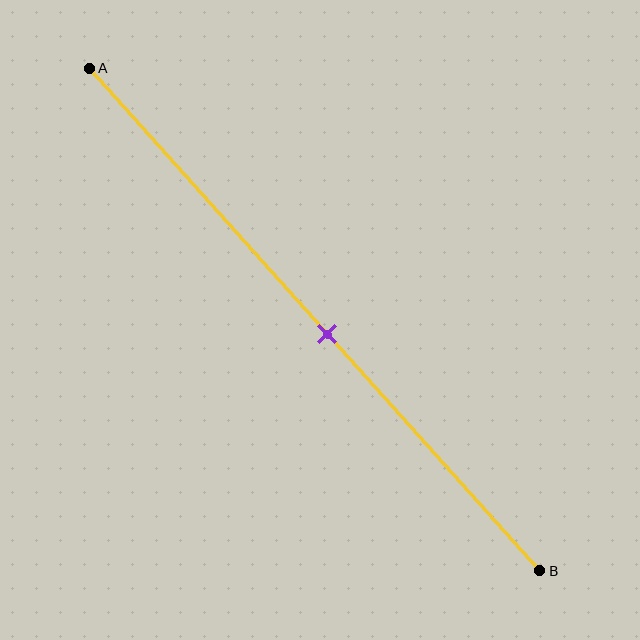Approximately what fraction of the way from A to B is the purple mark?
The purple mark is approximately 55% of the way from A to B.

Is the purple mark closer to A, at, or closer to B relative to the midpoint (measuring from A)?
The purple mark is approximately at the midpoint of segment AB.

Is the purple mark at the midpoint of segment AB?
Yes, the mark is approximately at the midpoint.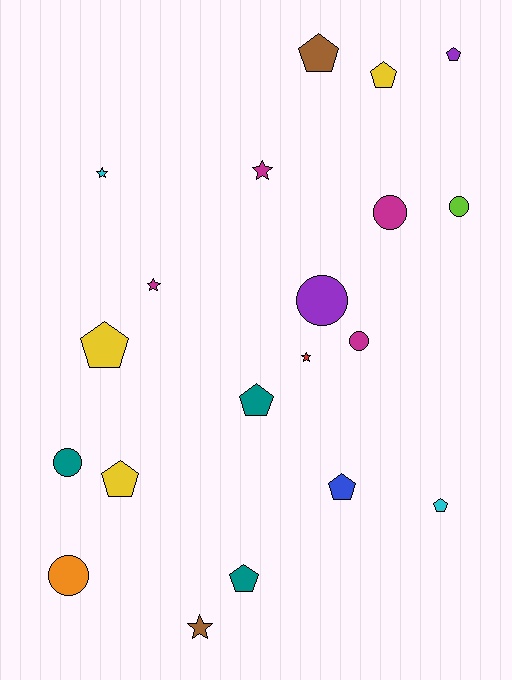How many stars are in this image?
There are 5 stars.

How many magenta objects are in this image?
There are 4 magenta objects.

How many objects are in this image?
There are 20 objects.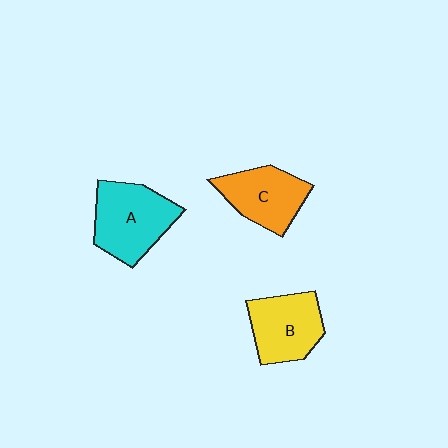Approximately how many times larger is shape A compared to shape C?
Approximately 1.2 times.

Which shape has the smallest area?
Shape C (orange).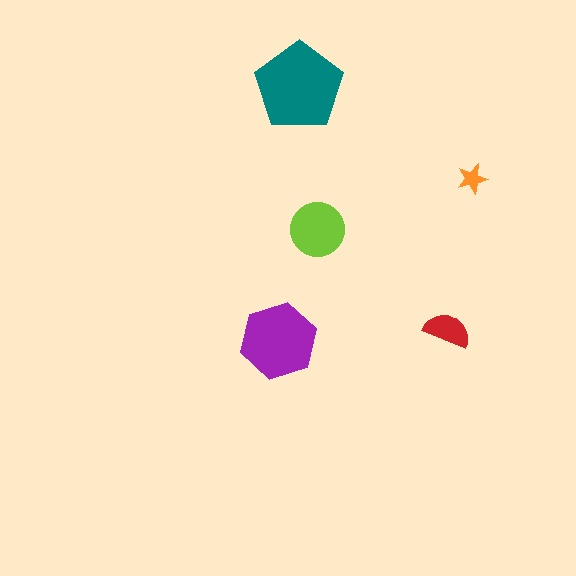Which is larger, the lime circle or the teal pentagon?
The teal pentagon.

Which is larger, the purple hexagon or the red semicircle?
The purple hexagon.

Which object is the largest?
The teal pentagon.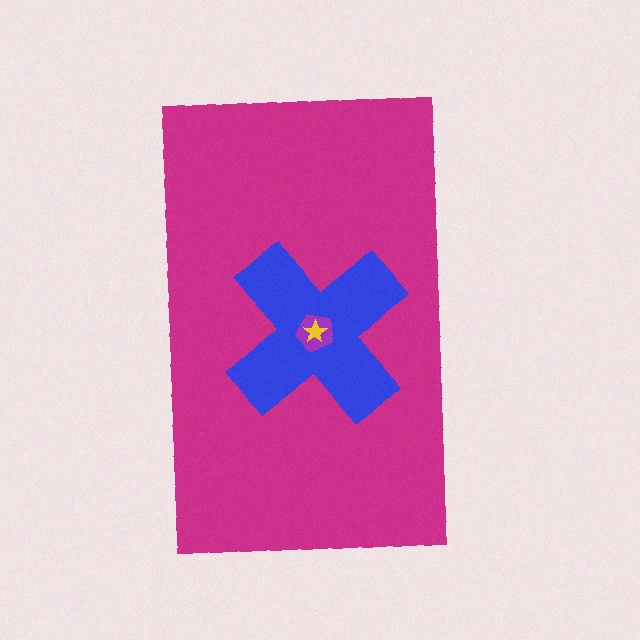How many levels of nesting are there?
4.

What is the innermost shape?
The yellow star.